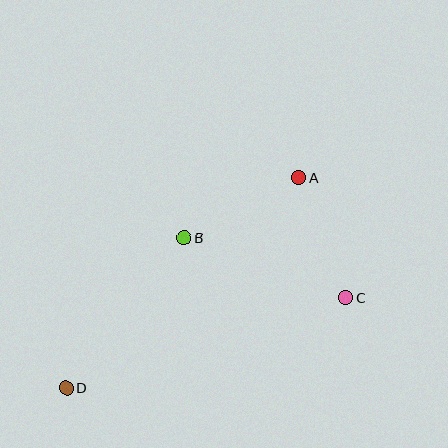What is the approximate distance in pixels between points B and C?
The distance between B and C is approximately 173 pixels.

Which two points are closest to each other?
Points A and C are closest to each other.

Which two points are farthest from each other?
Points A and D are farthest from each other.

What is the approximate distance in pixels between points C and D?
The distance between C and D is approximately 294 pixels.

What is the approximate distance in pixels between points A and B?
The distance between A and B is approximately 130 pixels.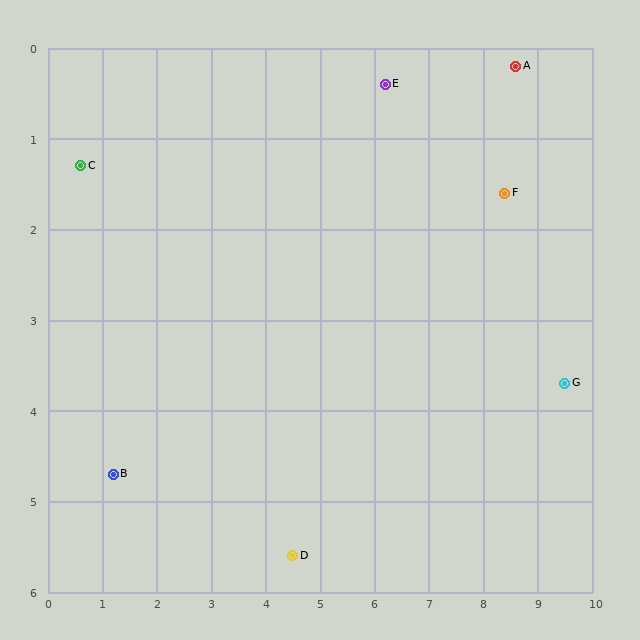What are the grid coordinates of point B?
Point B is at approximately (1.2, 4.7).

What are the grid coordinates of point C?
Point C is at approximately (0.6, 1.3).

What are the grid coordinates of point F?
Point F is at approximately (8.4, 1.6).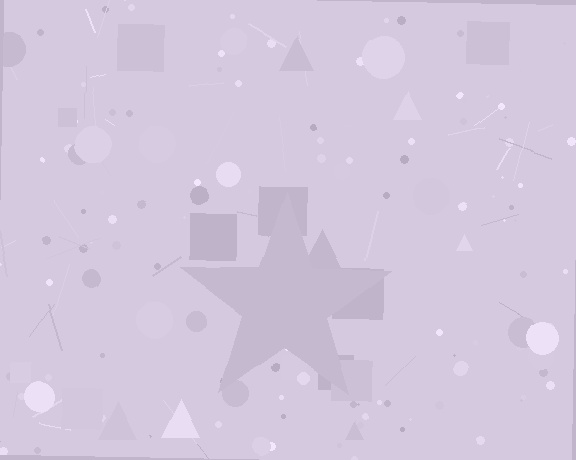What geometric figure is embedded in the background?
A star is embedded in the background.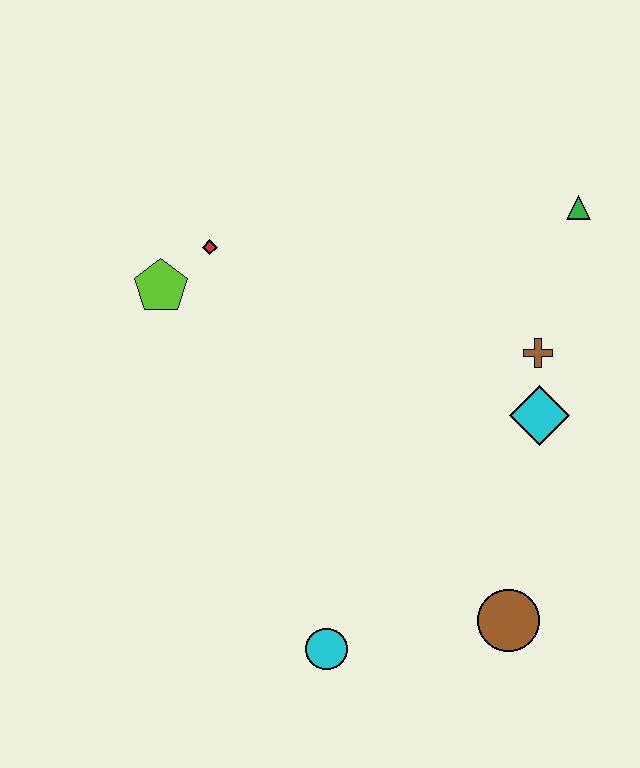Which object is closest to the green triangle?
The brown cross is closest to the green triangle.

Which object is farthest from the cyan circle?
The green triangle is farthest from the cyan circle.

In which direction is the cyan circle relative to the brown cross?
The cyan circle is below the brown cross.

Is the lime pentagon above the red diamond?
No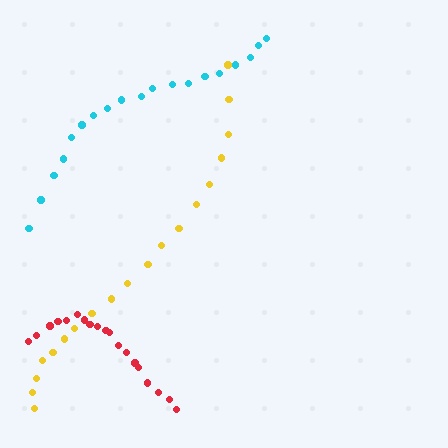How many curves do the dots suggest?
There are 3 distinct paths.